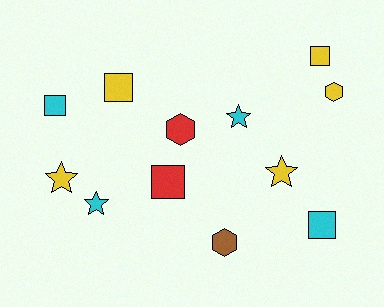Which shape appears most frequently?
Square, with 5 objects.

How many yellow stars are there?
There are 2 yellow stars.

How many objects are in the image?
There are 12 objects.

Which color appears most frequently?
Yellow, with 5 objects.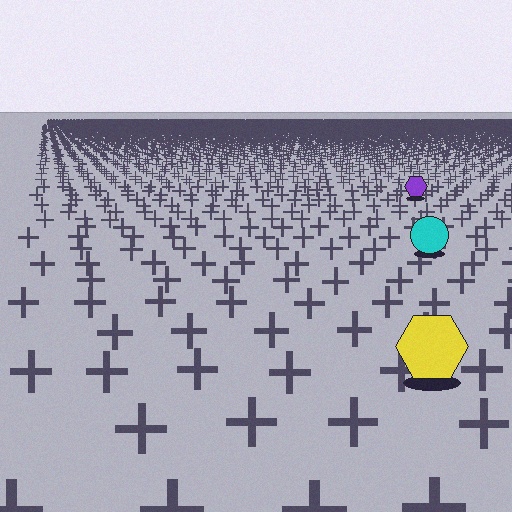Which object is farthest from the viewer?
The purple hexagon is farthest from the viewer. It appears smaller and the ground texture around it is denser.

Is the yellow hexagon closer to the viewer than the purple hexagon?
Yes. The yellow hexagon is closer — you can tell from the texture gradient: the ground texture is coarser near it.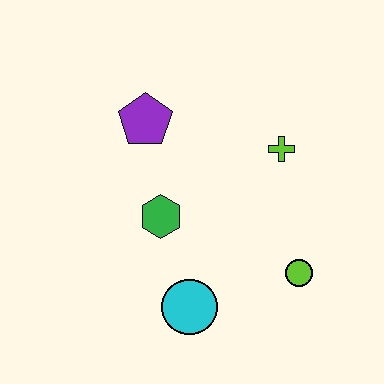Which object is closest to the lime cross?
The lime circle is closest to the lime cross.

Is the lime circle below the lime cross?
Yes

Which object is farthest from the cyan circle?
The purple pentagon is farthest from the cyan circle.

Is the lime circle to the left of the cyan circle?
No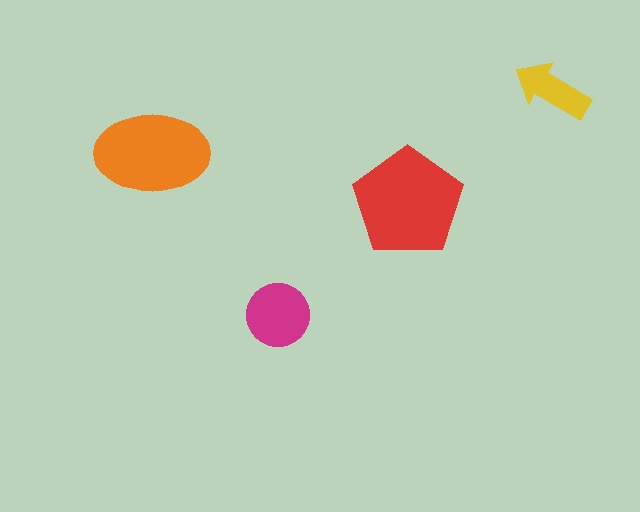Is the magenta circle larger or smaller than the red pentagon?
Smaller.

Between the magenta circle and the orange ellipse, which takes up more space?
The orange ellipse.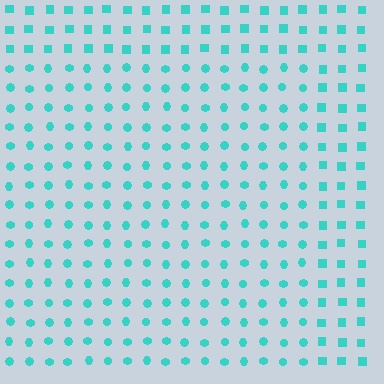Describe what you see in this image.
The image is filled with small cyan elements arranged in a uniform grid. A rectangle-shaped region contains circles, while the surrounding area contains squares. The boundary is defined purely by the change in element shape.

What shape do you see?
I see a rectangle.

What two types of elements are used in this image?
The image uses circles inside the rectangle region and squares outside it.